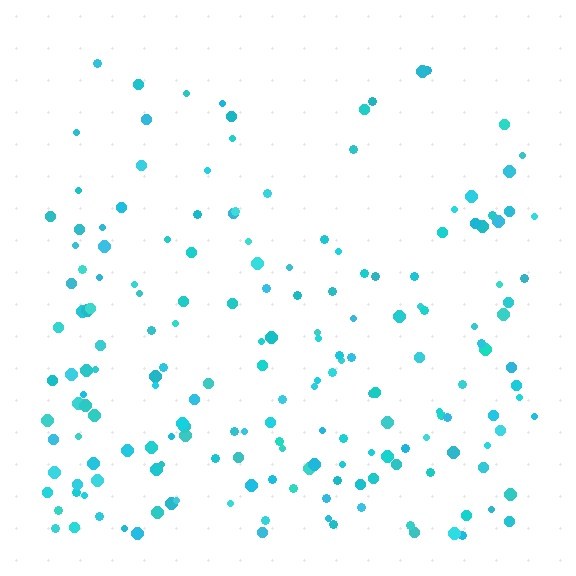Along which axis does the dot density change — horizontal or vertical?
Vertical.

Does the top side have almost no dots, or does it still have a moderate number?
Still a moderate number, just noticeably fewer than the bottom.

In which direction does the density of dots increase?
From top to bottom, with the bottom side densest.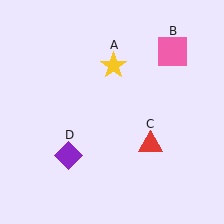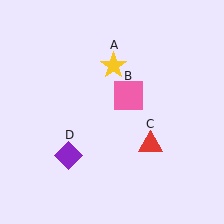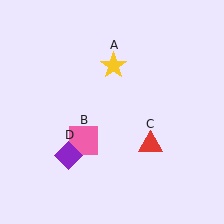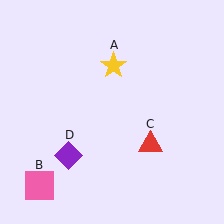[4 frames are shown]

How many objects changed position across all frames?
1 object changed position: pink square (object B).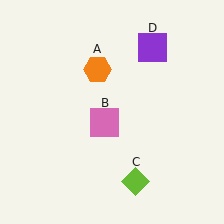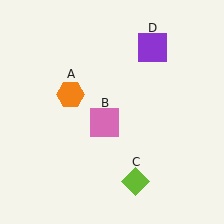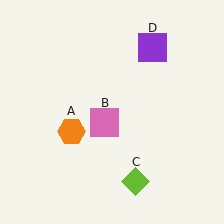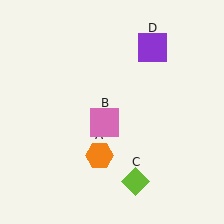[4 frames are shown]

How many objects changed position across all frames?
1 object changed position: orange hexagon (object A).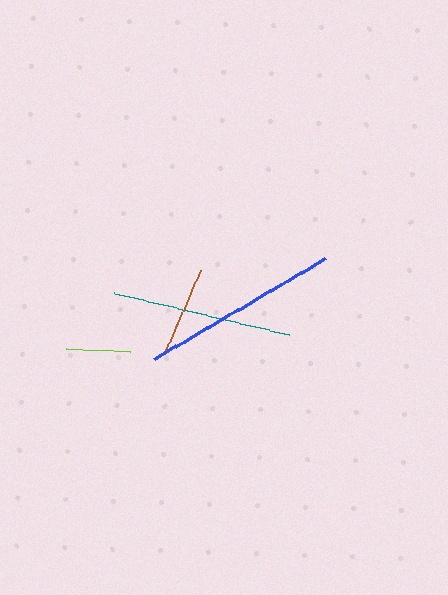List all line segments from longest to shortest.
From longest to shortest: blue, teal, brown, lime.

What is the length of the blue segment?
The blue segment is approximately 199 pixels long.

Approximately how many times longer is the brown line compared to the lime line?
The brown line is approximately 1.3 times the length of the lime line.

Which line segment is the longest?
The blue line is the longest at approximately 199 pixels.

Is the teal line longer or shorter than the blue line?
The blue line is longer than the teal line.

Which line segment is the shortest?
The lime line is the shortest at approximately 65 pixels.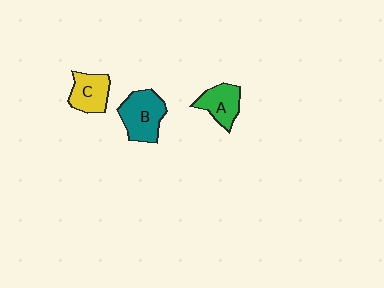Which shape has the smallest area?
Shape A (green).